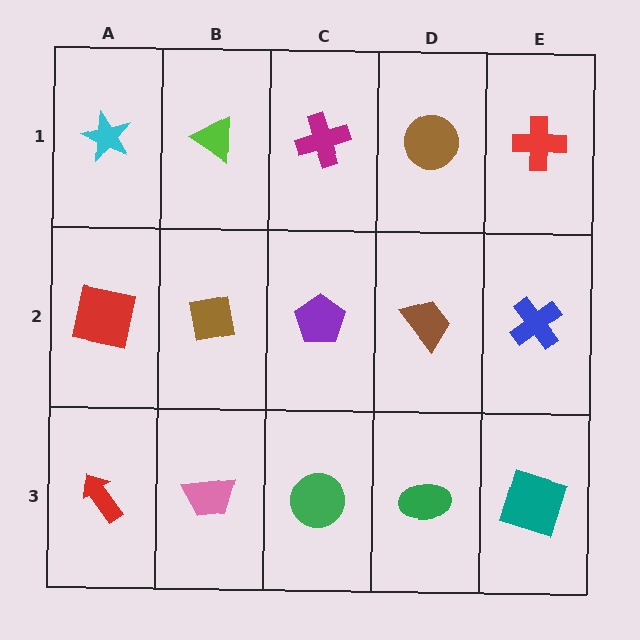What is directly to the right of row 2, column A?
A brown square.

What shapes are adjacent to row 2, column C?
A magenta cross (row 1, column C), a green circle (row 3, column C), a brown square (row 2, column B), a brown trapezoid (row 2, column D).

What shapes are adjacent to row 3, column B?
A brown square (row 2, column B), a red arrow (row 3, column A), a green circle (row 3, column C).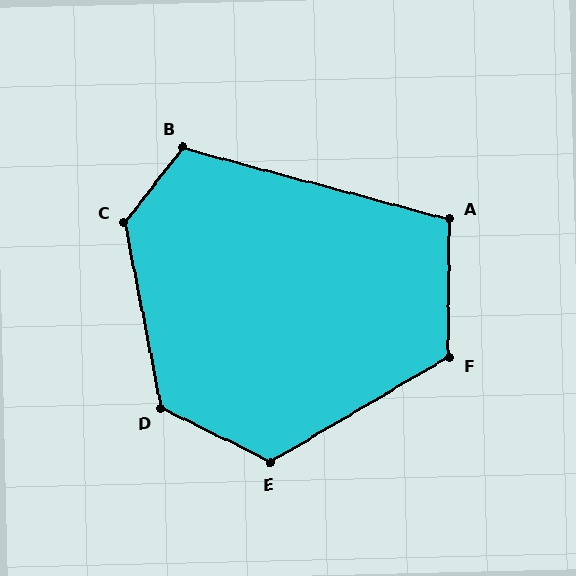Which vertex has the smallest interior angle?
A, at approximately 105 degrees.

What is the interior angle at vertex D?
Approximately 127 degrees (obtuse).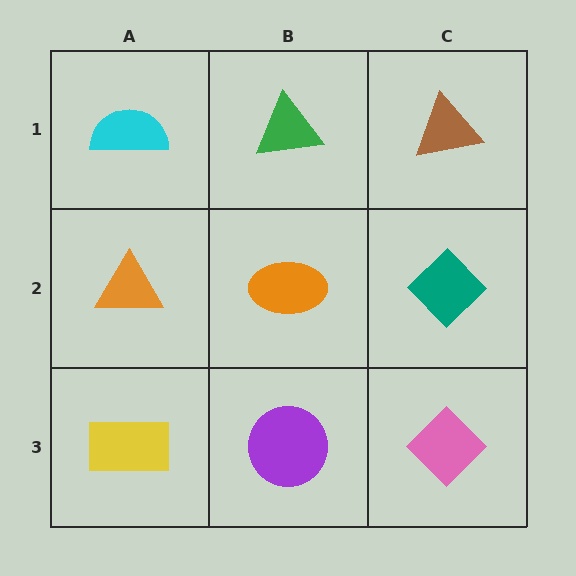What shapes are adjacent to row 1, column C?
A teal diamond (row 2, column C), a green triangle (row 1, column B).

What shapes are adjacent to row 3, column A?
An orange triangle (row 2, column A), a purple circle (row 3, column B).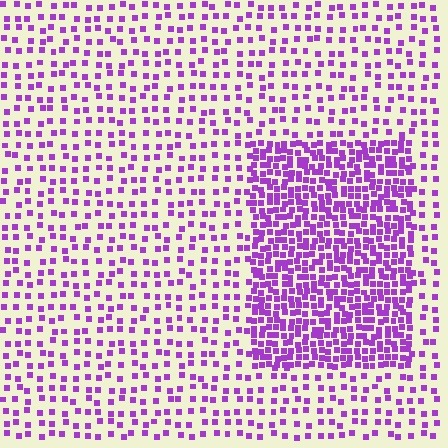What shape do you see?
I see a rectangle.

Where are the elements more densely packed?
The elements are more densely packed inside the rectangle boundary.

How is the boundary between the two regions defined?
The boundary is defined by a change in element density (approximately 2.5x ratio). All elements are the same color, size, and shape.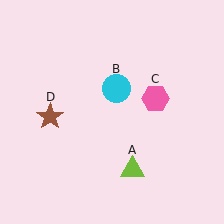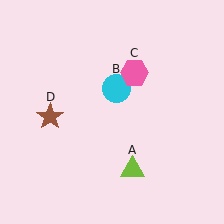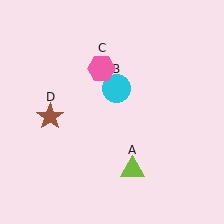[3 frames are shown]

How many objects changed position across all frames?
1 object changed position: pink hexagon (object C).